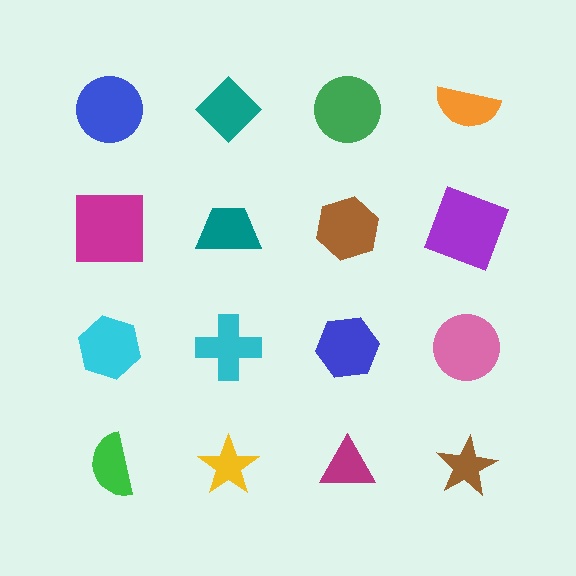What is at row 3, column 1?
A cyan hexagon.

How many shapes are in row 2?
4 shapes.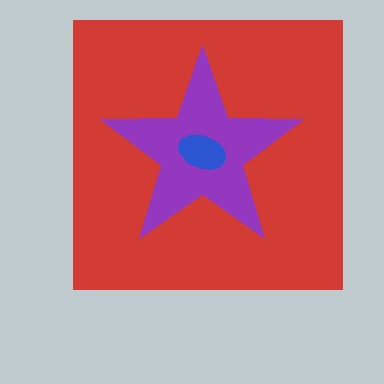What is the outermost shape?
The red square.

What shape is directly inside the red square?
The purple star.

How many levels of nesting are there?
3.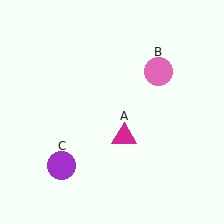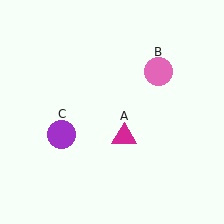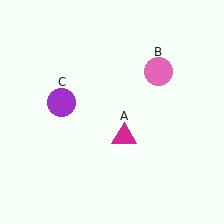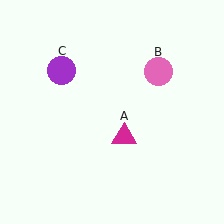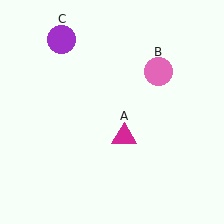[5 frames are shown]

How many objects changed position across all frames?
1 object changed position: purple circle (object C).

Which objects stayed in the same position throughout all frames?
Magenta triangle (object A) and pink circle (object B) remained stationary.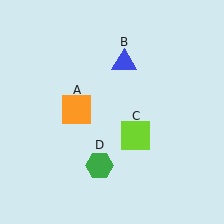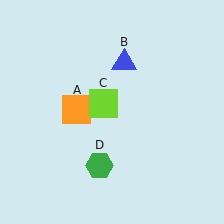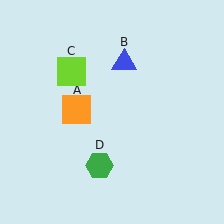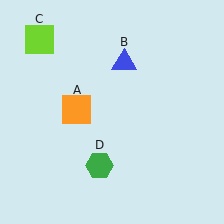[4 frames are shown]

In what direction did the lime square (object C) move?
The lime square (object C) moved up and to the left.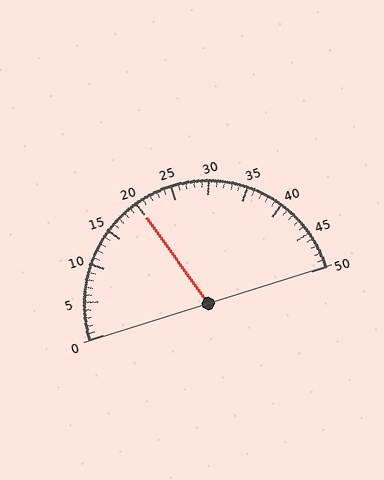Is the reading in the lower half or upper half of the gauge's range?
The reading is in the lower half of the range (0 to 50).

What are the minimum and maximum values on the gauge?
The gauge ranges from 0 to 50.